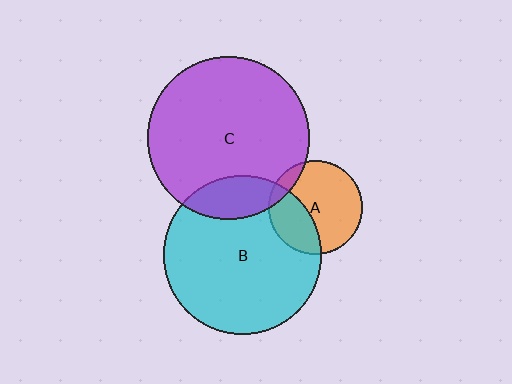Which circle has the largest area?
Circle C (purple).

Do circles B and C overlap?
Yes.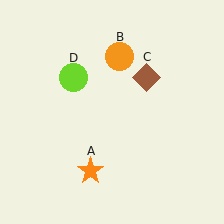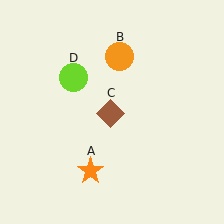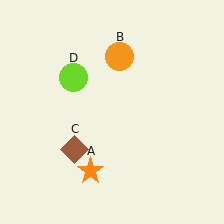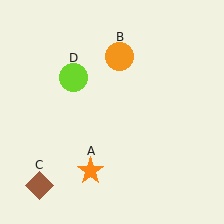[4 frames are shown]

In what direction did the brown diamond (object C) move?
The brown diamond (object C) moved down and to the left.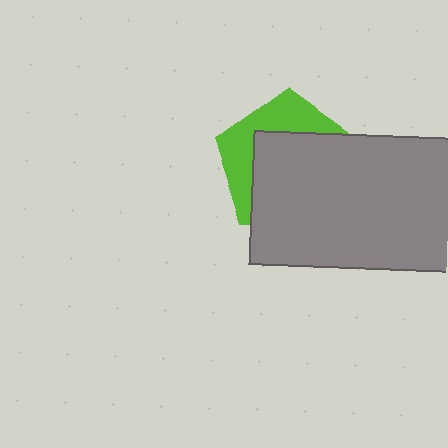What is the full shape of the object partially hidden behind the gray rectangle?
The partially hidden object is a lime pentagon.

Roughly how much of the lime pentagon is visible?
A small part of it is visible (roughly 36%).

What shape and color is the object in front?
The object in front is a gray rectangle.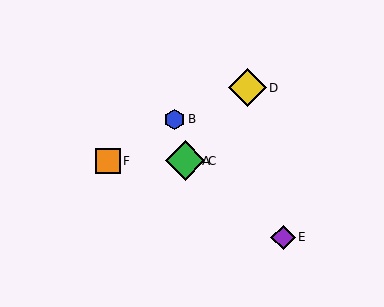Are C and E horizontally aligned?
No, C is at y≈161 and E is at y≈237.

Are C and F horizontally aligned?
Yes, both are at y≈161.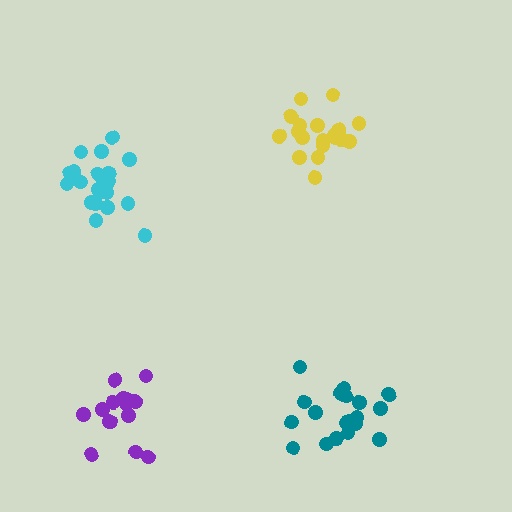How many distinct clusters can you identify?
There are 4 distinct clusters.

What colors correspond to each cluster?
The clusters are colored: teal, purple, cyan, yellow.